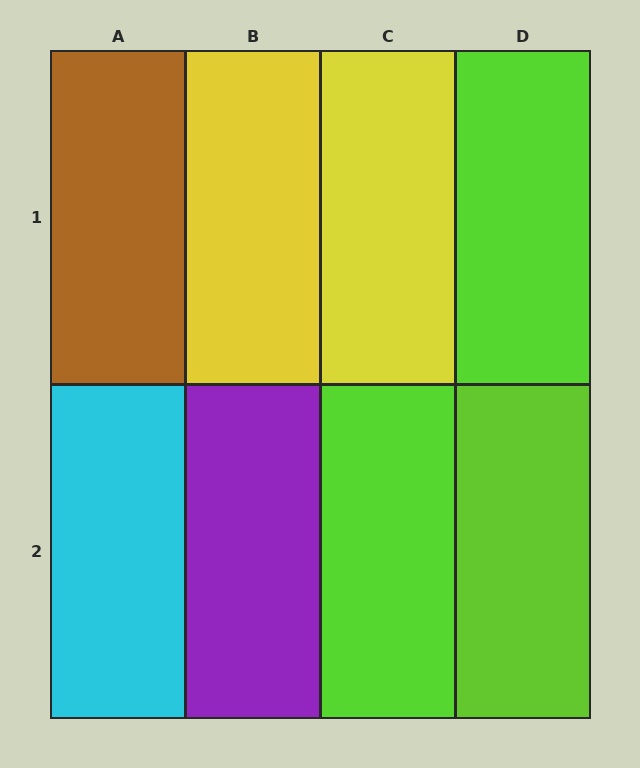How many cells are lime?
3 cells are lime.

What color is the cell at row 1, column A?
Brown.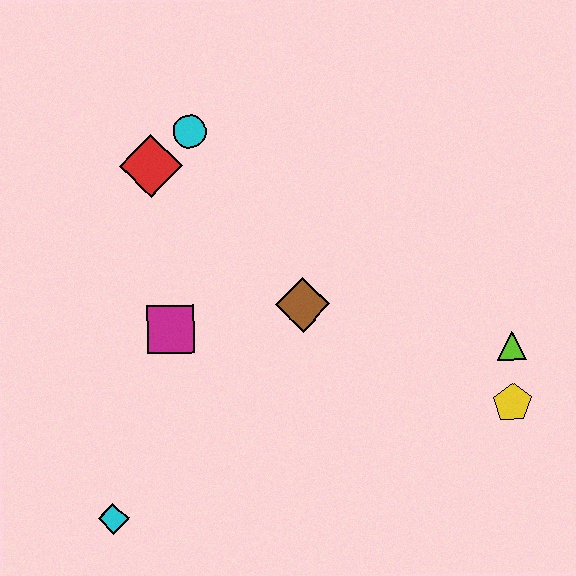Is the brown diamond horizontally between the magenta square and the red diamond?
No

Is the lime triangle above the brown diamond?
No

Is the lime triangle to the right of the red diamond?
Yes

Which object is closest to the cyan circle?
The red diamond is closest to the cyan circle.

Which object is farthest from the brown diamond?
The cyan diamond is farthest from the brown diamond.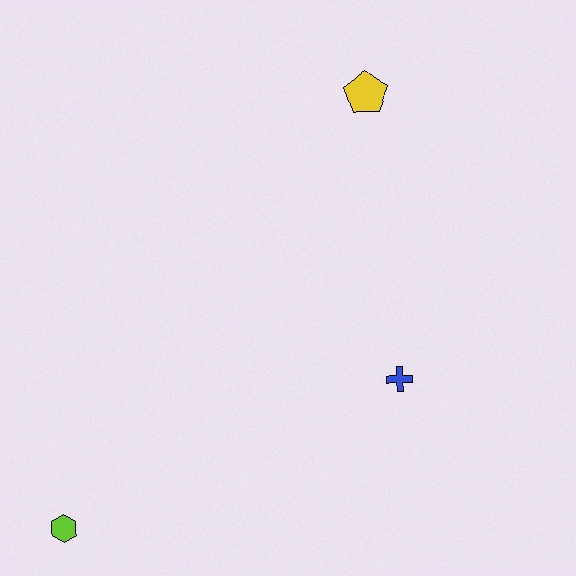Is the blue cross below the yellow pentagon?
Yes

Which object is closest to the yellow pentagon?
The blue cross is closest to the yellow pentagon.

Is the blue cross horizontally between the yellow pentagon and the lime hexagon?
No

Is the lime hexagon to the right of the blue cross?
No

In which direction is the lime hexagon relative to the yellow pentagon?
The lime hexagon is below the yellow pentagon.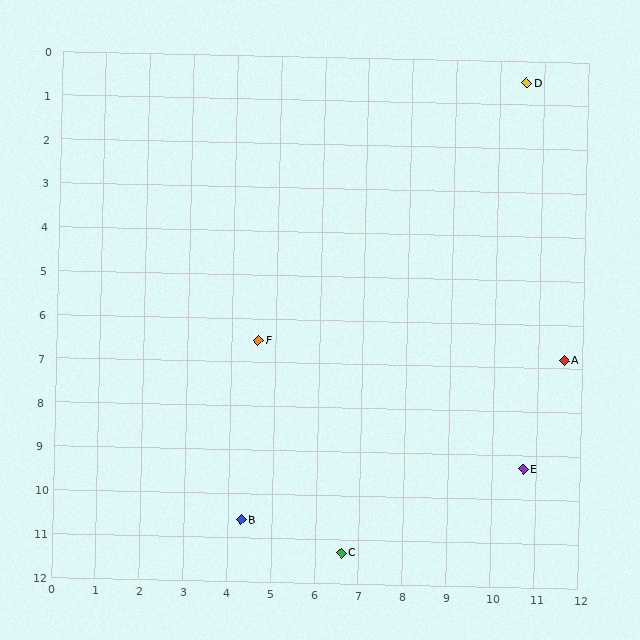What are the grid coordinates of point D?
Point D is at approximately (10.6, 0.5).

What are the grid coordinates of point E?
Point E is at approximately (10.7, 9.3).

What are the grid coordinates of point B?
Point B is at approximately (4.3, 10.6).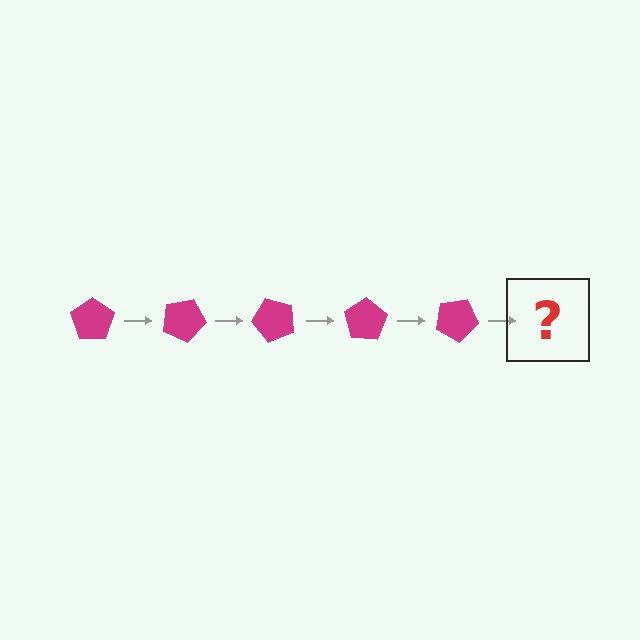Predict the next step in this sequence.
The next step is a magenta pentagon rotated 125 degrees.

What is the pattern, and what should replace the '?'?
The pattern is that the pentagon rotates 25 degrees each step. The '?' should be a magenta pentagon rotated 125 degrees.